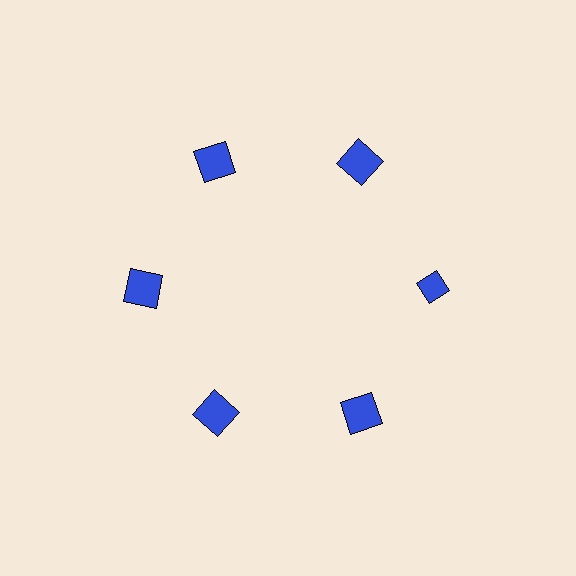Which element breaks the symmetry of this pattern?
The blue diamond at roughly the 3 o'clock position breaks the symmetry. All other shapes are blue squares.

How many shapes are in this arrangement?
There are 6 shapes arranged in a ring pattern.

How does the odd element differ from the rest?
It has a different shape: diamond instead of square.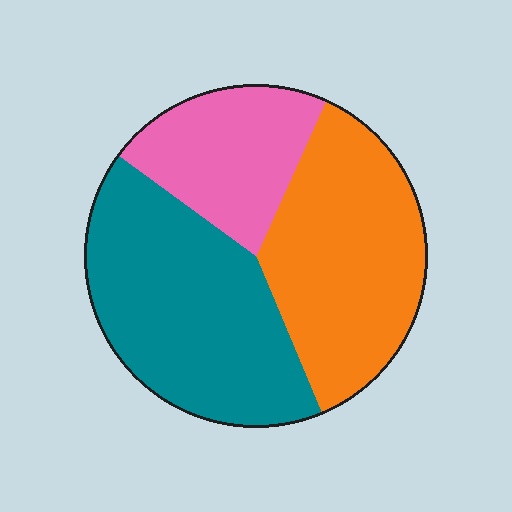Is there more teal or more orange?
Teal.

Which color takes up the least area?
Pink, at roughly 20%.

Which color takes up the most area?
Teal, at roughly 40%.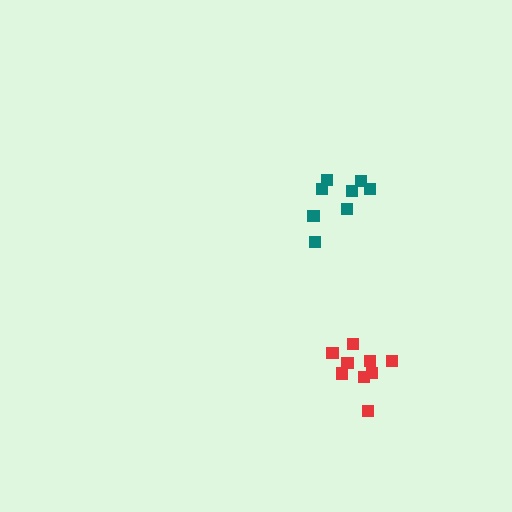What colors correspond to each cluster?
The clusters are colored: teal, red.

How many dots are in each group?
Group 1: 8 dots, Group 2: 9 dots (17 total).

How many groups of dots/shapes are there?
There are 2 groups.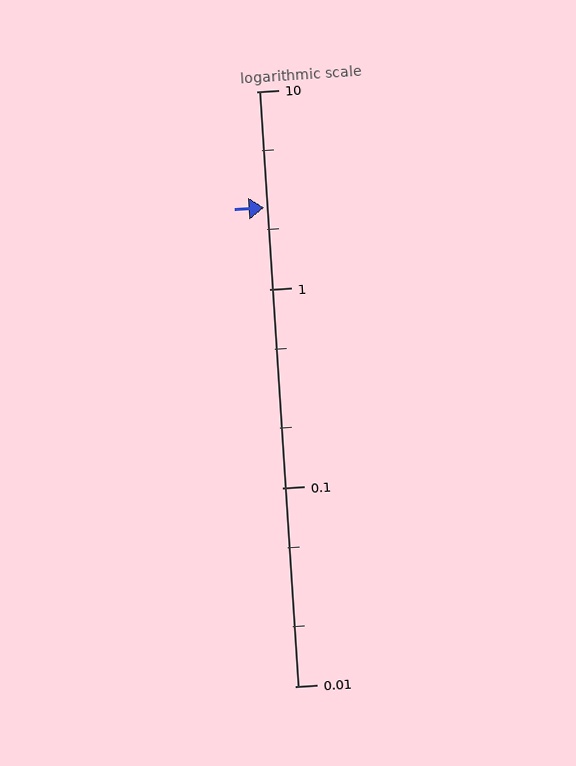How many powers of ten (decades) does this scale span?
The scale spans 3 decades, from 0.01 to 10.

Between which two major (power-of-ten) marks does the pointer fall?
The pointer is between 1 and 10.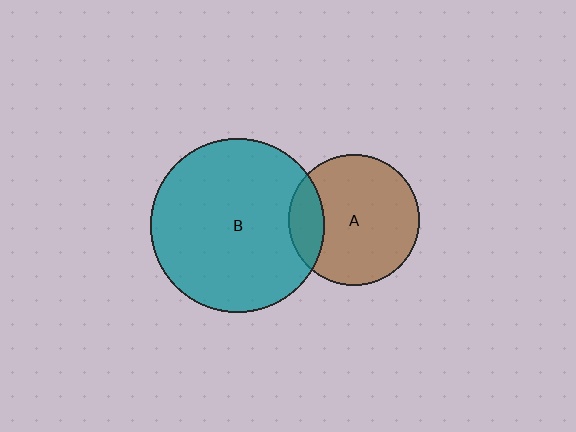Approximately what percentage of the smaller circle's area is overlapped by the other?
Approximately 15%.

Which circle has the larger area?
Circle B (teal).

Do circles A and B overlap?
Yes.